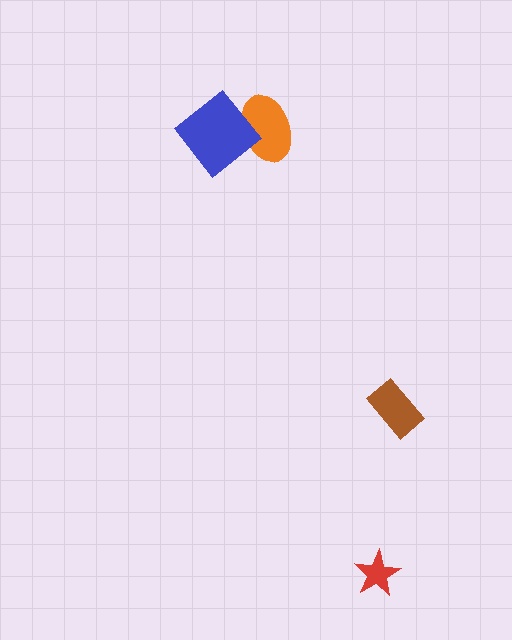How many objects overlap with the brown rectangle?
0 objects overlap with the brown rectangle.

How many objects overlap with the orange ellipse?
1 object overlaps with the orange ellipse.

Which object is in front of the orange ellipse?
The blue diamond is in front of the orange ellipse.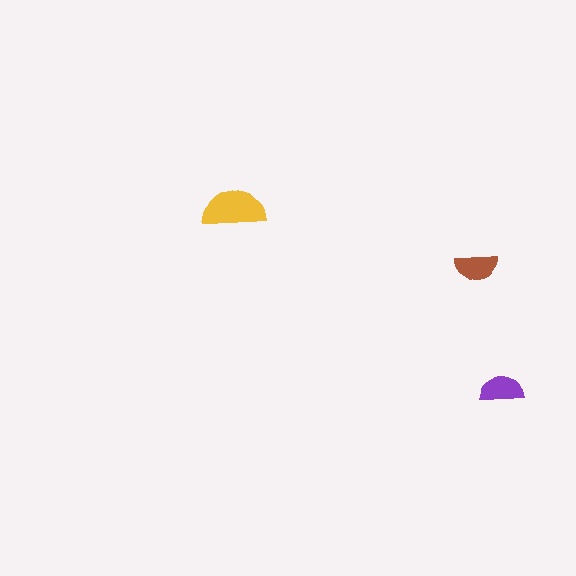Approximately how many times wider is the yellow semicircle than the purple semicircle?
About 1.5 times wider.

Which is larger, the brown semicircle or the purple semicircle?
The purple one.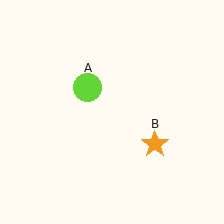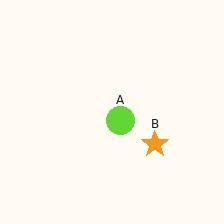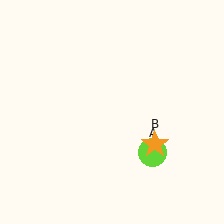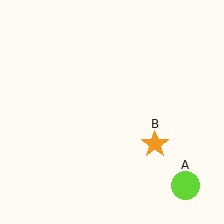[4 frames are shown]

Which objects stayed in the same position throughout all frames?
Orange star (object B) remained stationary.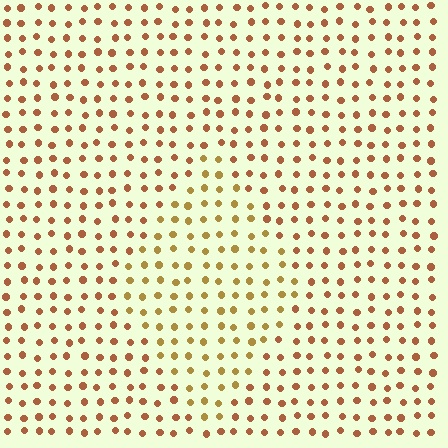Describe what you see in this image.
The image is filled with small brown elements in a uniform arrangement. A diamond-shaped region is visible where the elements are tinted to a slightly different hue, forming a subtle color boundary.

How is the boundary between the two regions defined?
The boundary is defined purely by a slight shift in hue (about 26 degrees). Spacing, size, and orientation are identical on both sides.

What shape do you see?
I see a diamond.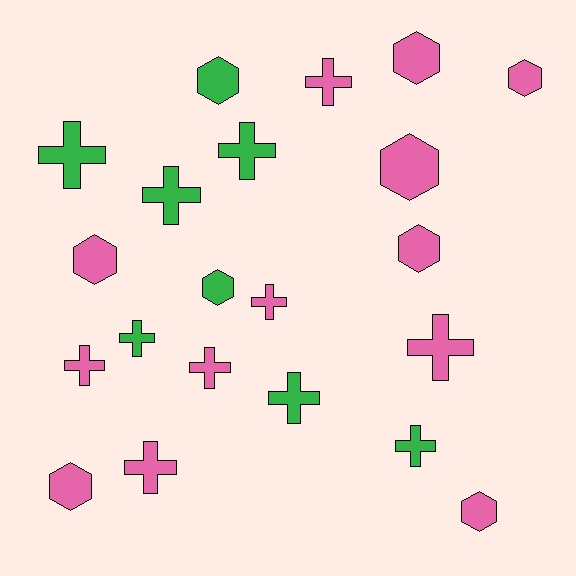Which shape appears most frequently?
Cross, with 12 objects.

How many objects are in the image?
There are 21 objects.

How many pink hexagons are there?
There are 7 pink hexagons.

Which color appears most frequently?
Pink, with 13 objects.